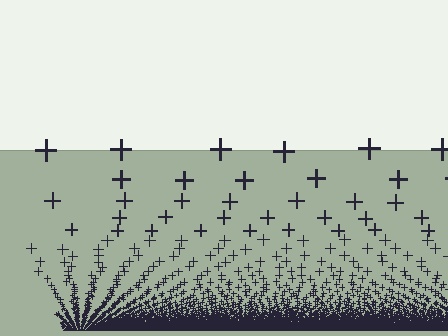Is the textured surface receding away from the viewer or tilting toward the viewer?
The surface appears to tilt toward the viewer. Texture elements get larger and sparser toward the top.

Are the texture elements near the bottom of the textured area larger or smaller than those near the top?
Smaller. The gradient is inverted — elements near the bottom are smaller and denser.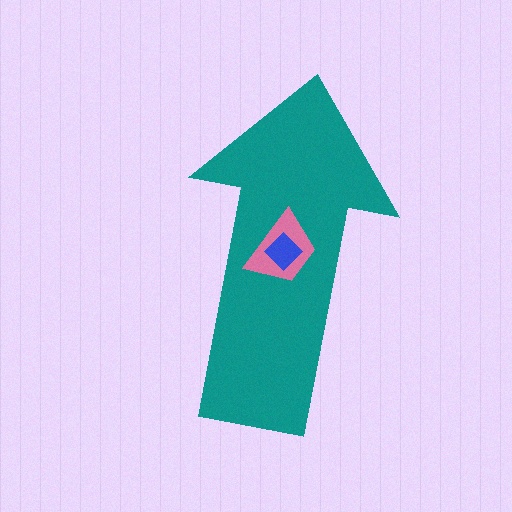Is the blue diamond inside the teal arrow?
Yes.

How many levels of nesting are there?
3.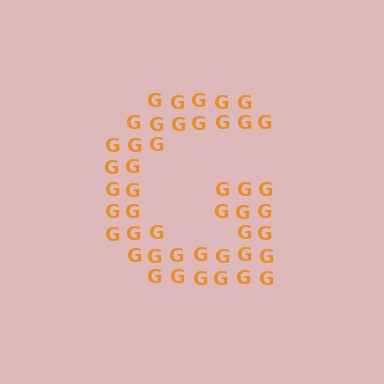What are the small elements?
The small elements are letter G's.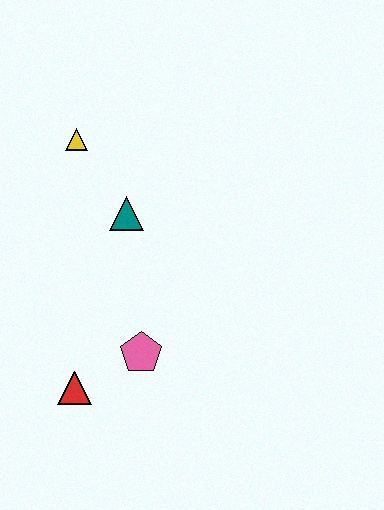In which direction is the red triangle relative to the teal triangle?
The red triangle is below the teal triangle.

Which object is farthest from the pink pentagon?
The yellow triangle is farthest from the pink pentagon.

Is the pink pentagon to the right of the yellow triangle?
Yes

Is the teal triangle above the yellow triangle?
No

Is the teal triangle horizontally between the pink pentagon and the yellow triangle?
Yes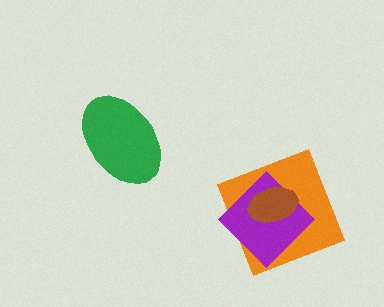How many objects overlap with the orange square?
2 objects overlap with the orange square.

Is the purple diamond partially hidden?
Yes, it is partially covered by another shape.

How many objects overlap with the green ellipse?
0 objects overlap with the green ellipse.